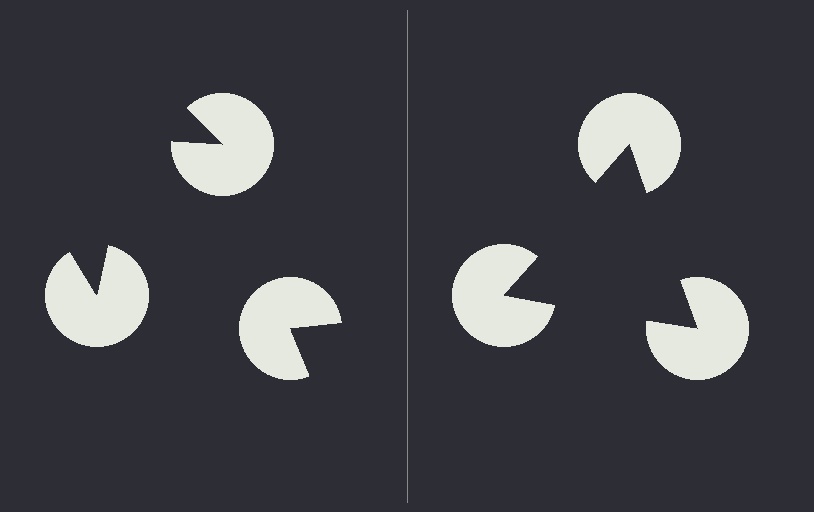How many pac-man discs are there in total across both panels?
6 — 3 on each side.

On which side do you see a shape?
An illusory triangle appears on the right side. On the left side the wedge cuts are rotated, so no coherent shape forms.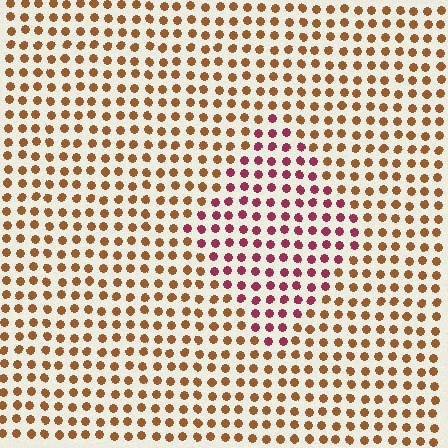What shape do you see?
I see a diamond.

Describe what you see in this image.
The image is filled with small brown elements in a uniform arrangement. A diamond-shaped region is visible where the elements are tinted to a slightly different hue, forming a subtle color boundary.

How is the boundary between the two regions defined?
The boundary is defined purely by a slight shift in hue (about 47 degrees). Spacing, size, and orientation are identical on both sides.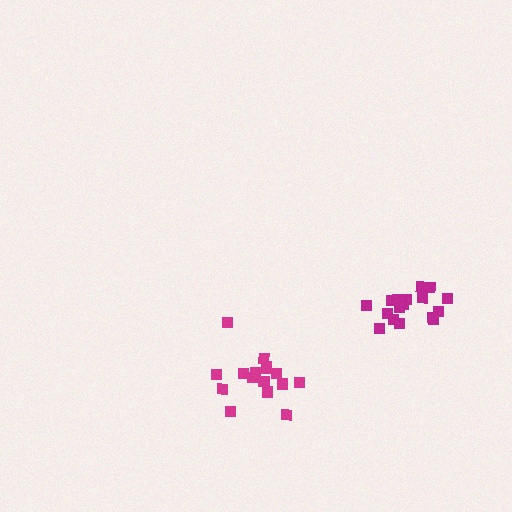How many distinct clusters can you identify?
There are 2 distinct clusters.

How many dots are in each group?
Group 1: 17 dots, Group 2: 17 dots (34 total).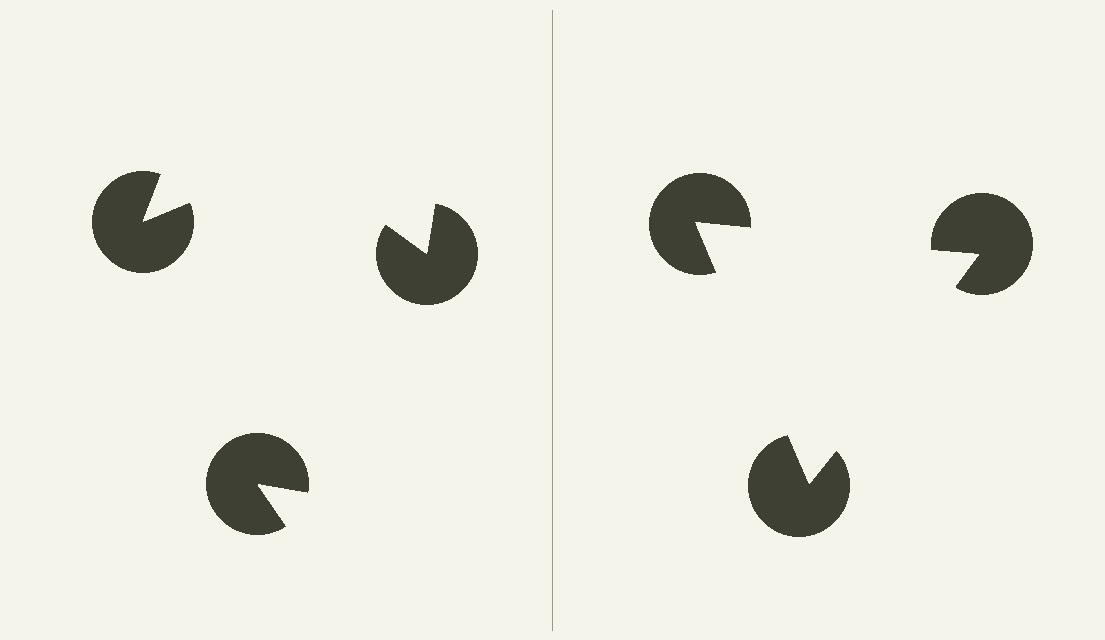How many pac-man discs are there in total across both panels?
6 — 3 on each side.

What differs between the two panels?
The pac-man discs are positioned identically on both sides; only the wedge orientations differ. On the right they align to a triangle; on the left they are misaligned.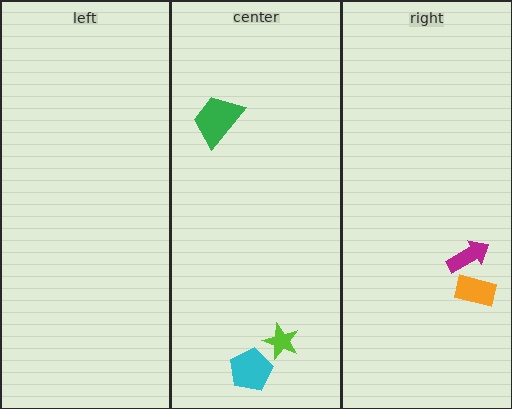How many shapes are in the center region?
3.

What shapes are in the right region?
The orange rectangle, the magenta arrow.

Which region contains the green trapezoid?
The center region.